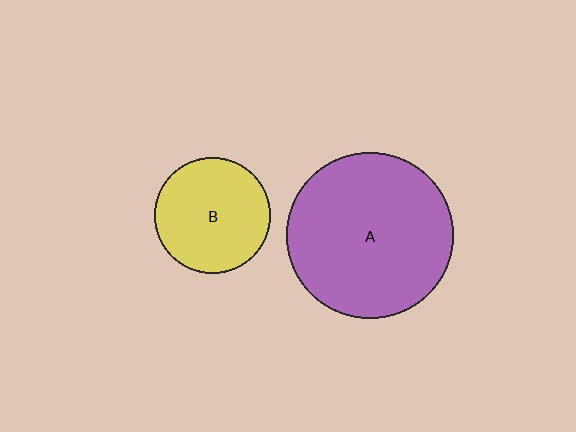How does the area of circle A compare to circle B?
Approximately 2.1 times.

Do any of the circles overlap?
No, none of the circles overlap.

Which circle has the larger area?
Circle A (purple).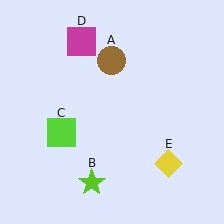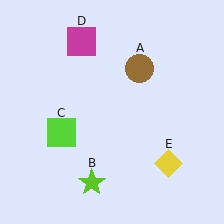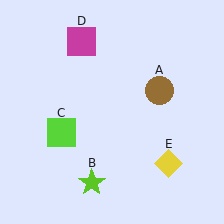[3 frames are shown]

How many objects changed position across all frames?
1 object changed position: brown circle (object A).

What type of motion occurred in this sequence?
The brown circle (object A) rotated clockwise around the center of the scene.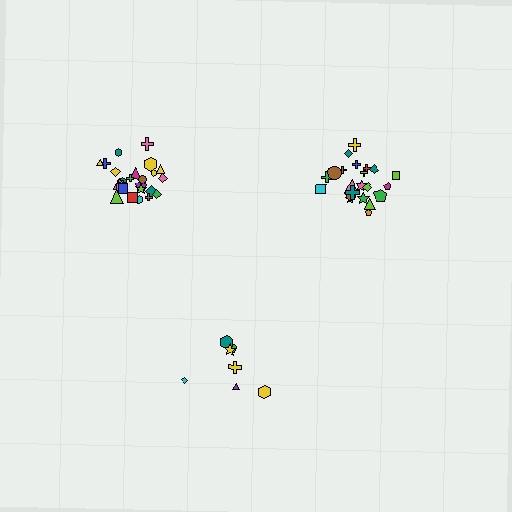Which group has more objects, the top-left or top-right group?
The top-left group.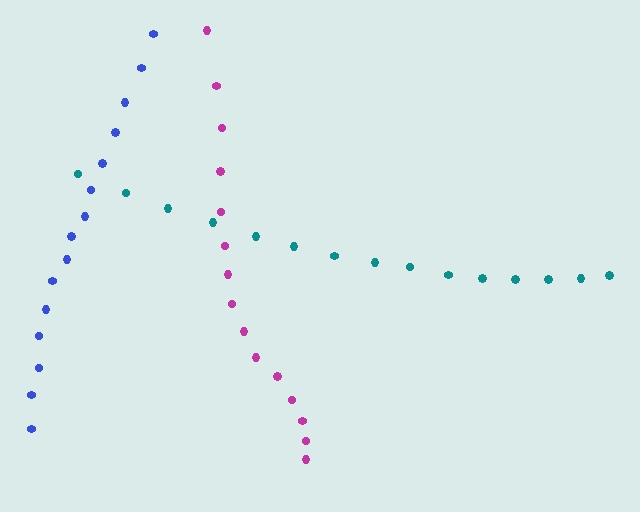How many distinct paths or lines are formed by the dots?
There are 3 distinct paths.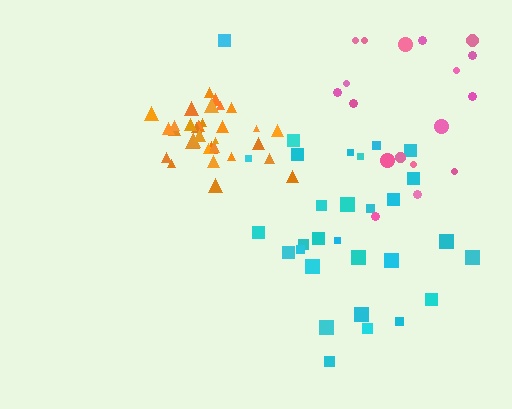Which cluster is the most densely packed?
Orange.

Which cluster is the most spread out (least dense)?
Pink.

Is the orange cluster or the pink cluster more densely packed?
Orange.